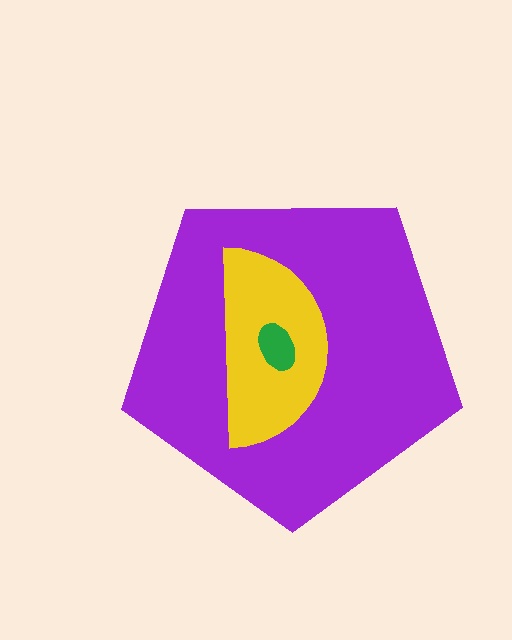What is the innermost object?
The green ellipse.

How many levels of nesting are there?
3.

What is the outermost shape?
The purple pentagon.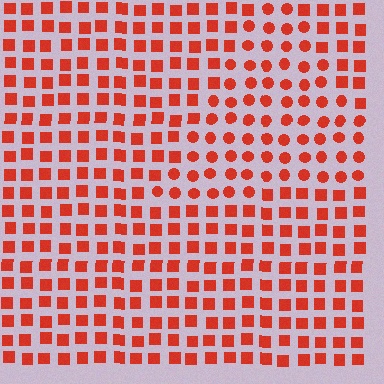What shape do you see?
I see a triangle.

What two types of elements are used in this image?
The image uses circles inside the triangle region and squares outside it.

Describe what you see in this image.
The image is filled with small red elements arranged in a uniform grid. A triangle-shaped region contains circles, while the surrounding area contains squares. The boundary is defined purely by the change in element shape.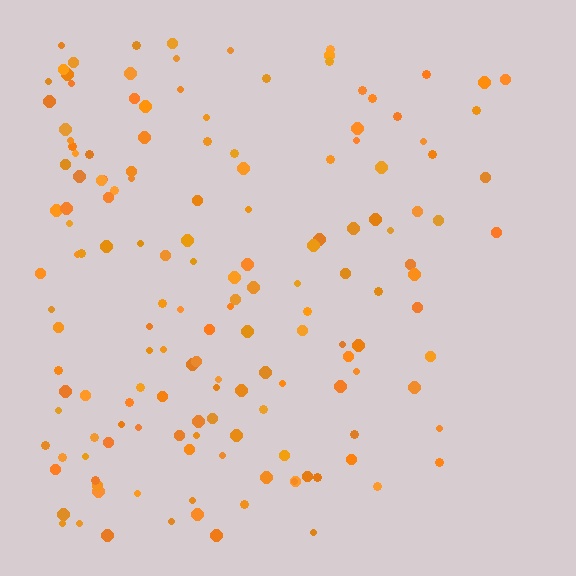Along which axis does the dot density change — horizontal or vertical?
Horizontal.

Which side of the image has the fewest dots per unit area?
The right.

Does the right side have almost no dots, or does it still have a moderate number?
Still a moderate number, just noticeably fewer than the left.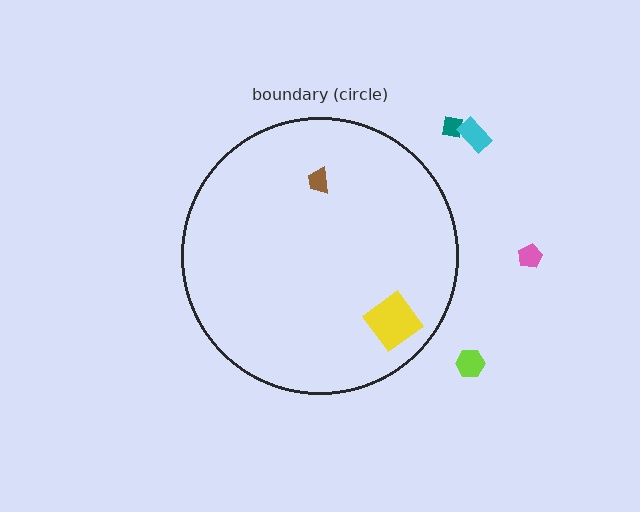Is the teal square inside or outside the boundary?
Outside.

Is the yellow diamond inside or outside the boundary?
Inside.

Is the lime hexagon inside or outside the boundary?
Outside.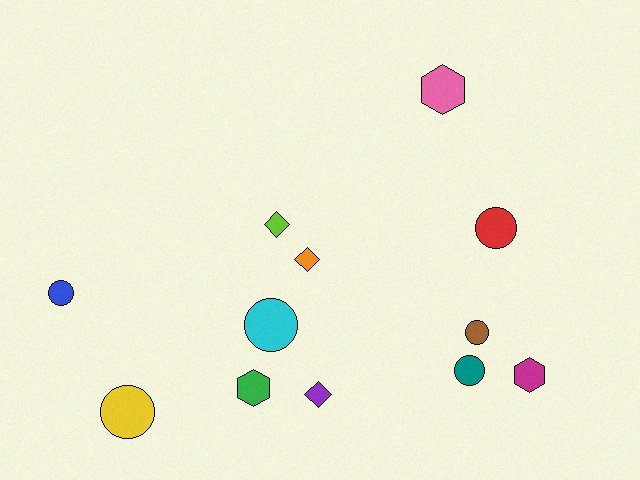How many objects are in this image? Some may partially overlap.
There are 12 objects.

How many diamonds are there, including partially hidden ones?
There are 3 diamonds.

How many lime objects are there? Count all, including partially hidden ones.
There is 1 lime object.